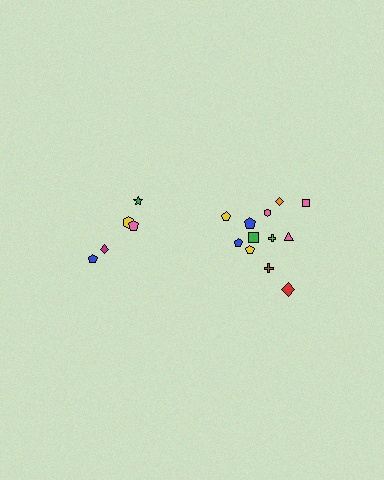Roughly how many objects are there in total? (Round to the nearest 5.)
Roughly 15 objects in total.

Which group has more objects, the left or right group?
The right group.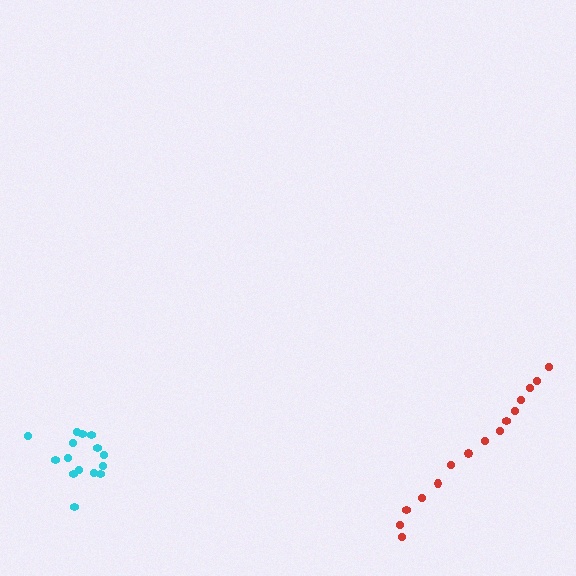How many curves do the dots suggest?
There are 2 distinct paths.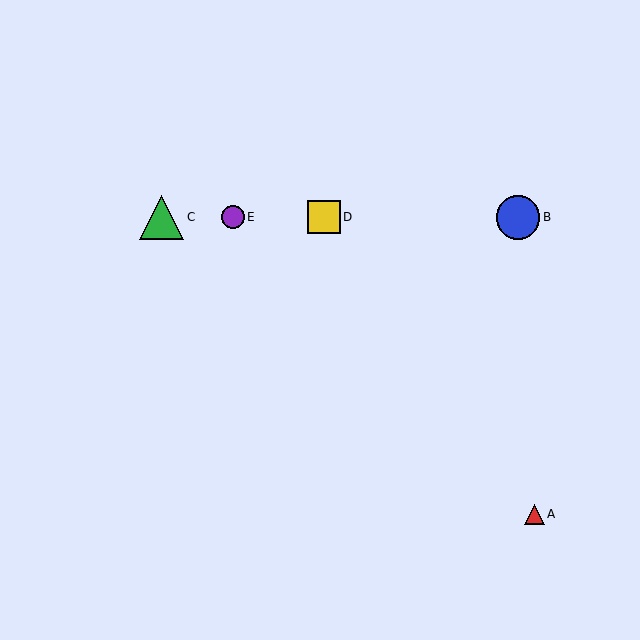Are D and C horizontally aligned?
Yes, both are at y≈217.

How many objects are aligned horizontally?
4 objects (B, C, D, E) are aligned horizontally.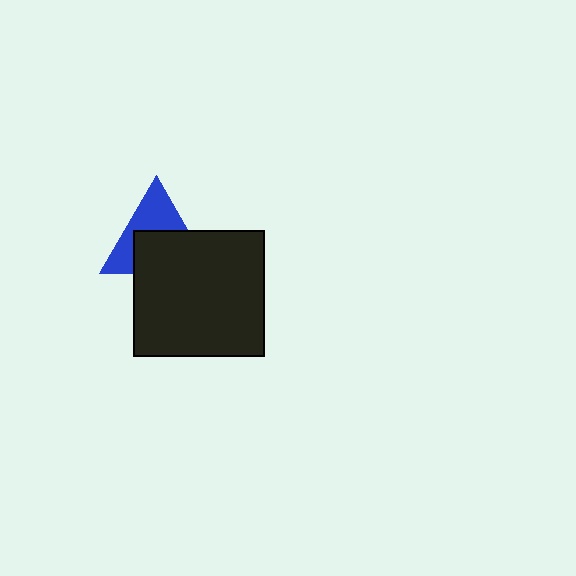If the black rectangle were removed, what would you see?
You would see the complete blue triangle.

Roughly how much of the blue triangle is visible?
About half of it is visible (roughly 48%).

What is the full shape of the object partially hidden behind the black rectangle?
The partially hidden object is a blue triangle.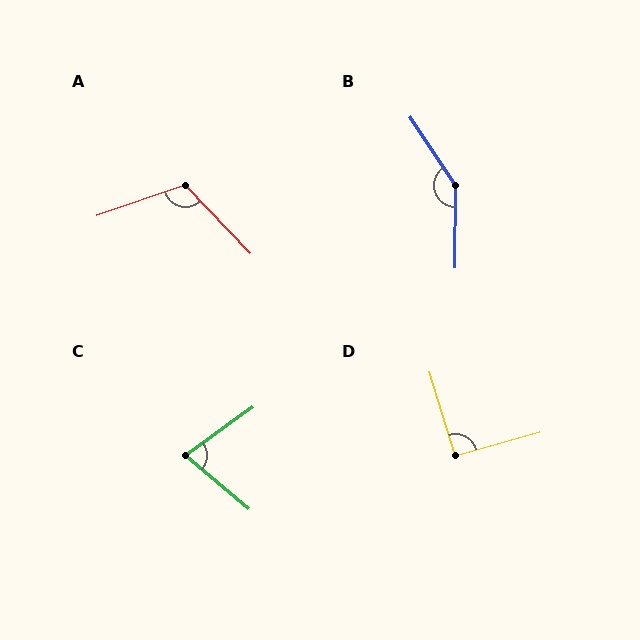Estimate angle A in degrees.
Approximately 114 degrees.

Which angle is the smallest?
C, at approximately 76 degrees.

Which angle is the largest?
B, at approximately 146 degrees.